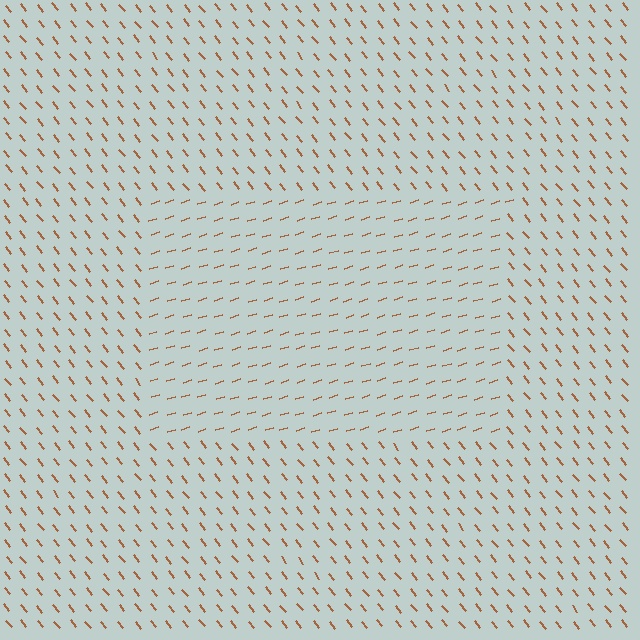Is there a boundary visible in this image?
Yes, there is a texture boundary formed by a change in line orientation.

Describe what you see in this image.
The image is filled with small brown line segments. A rectangle region in the image has lines oriented differently from the surrounding lines, creating a visible texture boundary.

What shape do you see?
I see a rectangle.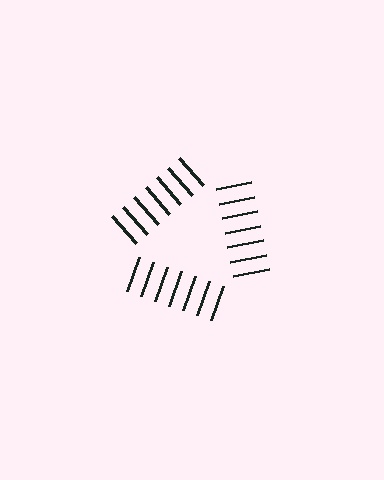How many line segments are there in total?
21 — 7 along each of the 3 edges.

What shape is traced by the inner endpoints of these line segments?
An illusory triangle — the line segments terminate on its edges but no continuous stroke is drawn.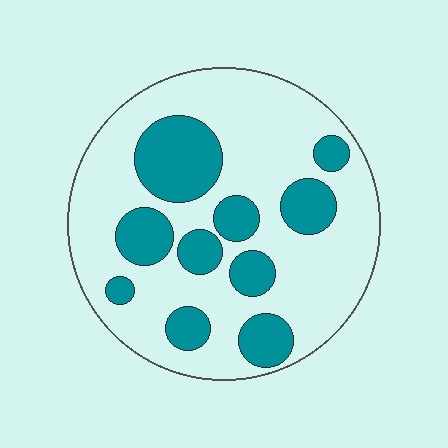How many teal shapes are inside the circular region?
10.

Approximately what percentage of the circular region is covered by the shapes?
Approximately 30%.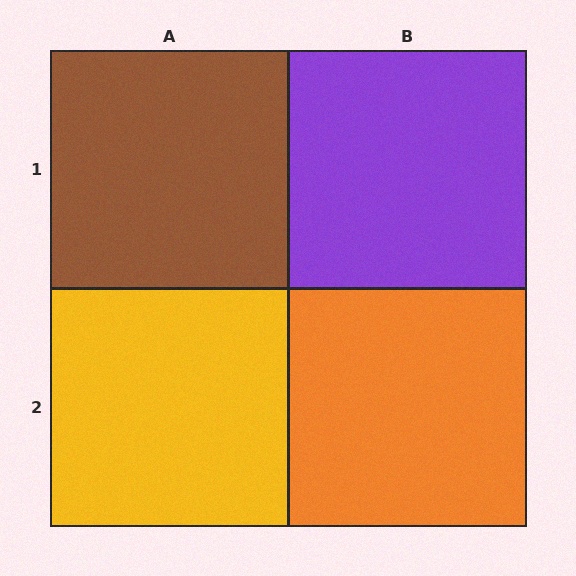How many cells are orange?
1 cell is orange.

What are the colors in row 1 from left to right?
Brown, purple.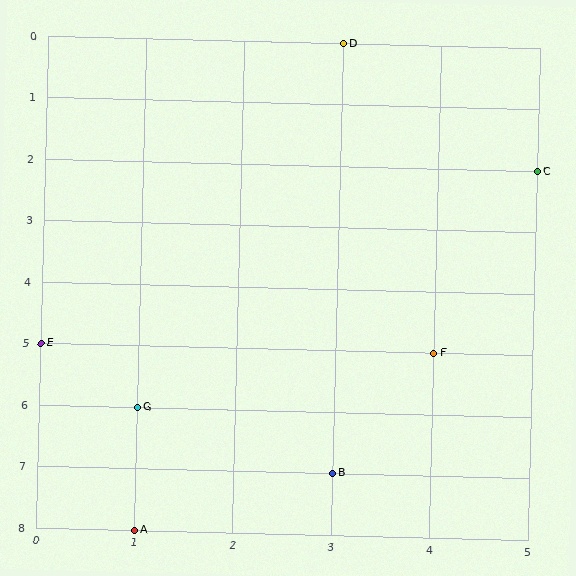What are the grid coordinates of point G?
Point G is at grid coordinates (1, 6).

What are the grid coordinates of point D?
Point D is at grid coordinates (3, 0).